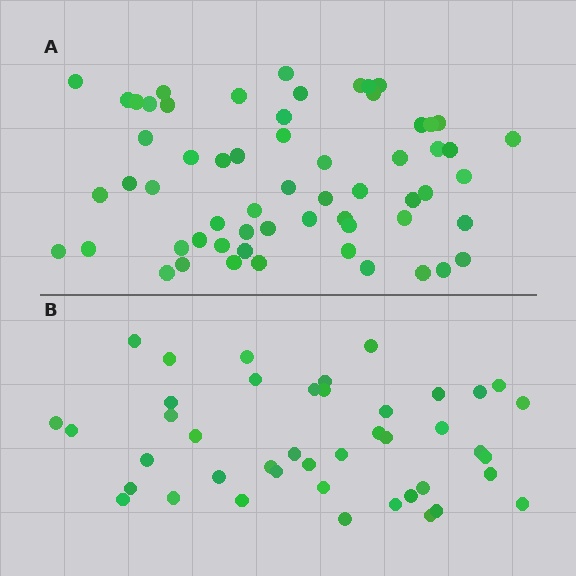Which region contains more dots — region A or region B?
Region A (the top region) has more dots.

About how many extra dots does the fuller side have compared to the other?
Region A has approximately 15 more dots than region B.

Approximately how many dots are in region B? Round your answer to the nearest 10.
About 40 dots. (The exact count is 43, which rounds to 40.)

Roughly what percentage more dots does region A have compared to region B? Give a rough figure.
About 40% more.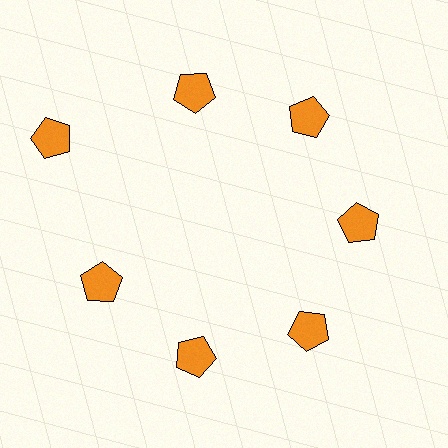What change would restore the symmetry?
The symmetry would be restored by moving it inward, back onto the ring so that all 7 pentagons sit at equal angles and equal distance from the center.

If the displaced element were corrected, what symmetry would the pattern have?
It would have 7-fold rotational symmetry — the pattern would map onto itself every 51 degrees.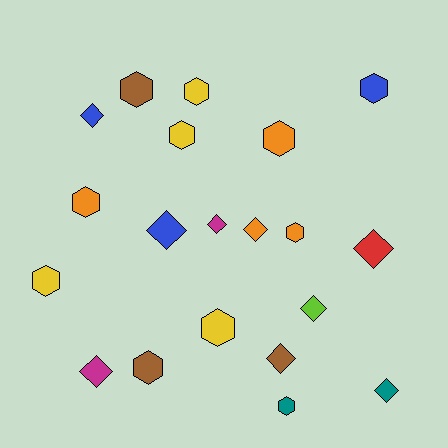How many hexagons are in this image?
There are 11 hexagons.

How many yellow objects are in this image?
There are 4 yellow objects.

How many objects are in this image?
There are 20 objects.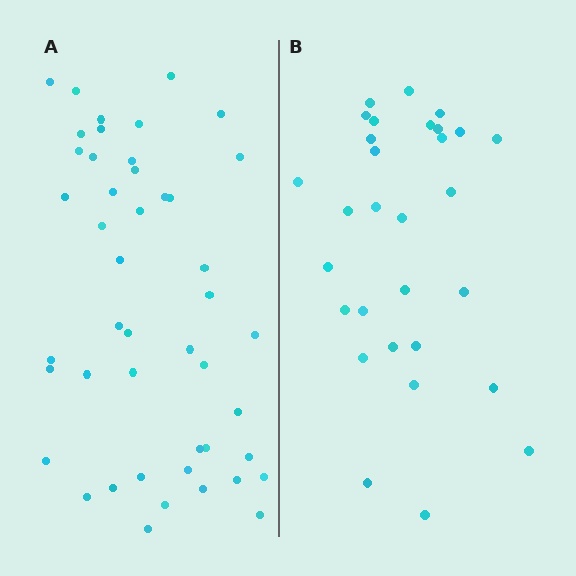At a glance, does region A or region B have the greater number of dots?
Region A (the left region) has more dots.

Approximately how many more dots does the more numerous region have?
Region A has approximately 15 more dots than region B.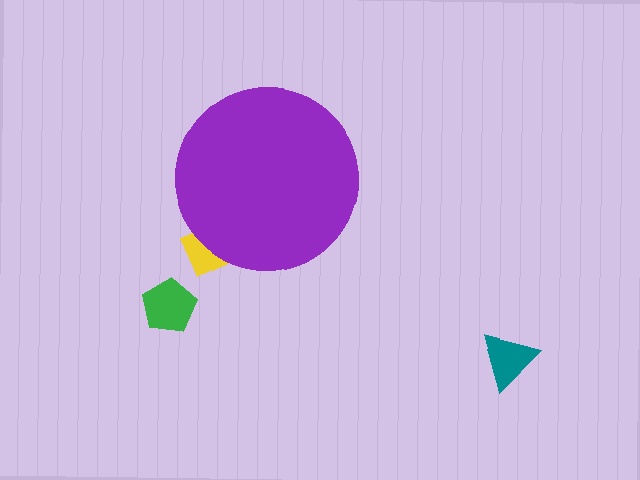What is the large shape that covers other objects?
A purple circle.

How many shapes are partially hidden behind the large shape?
1 shape is partially hidden.